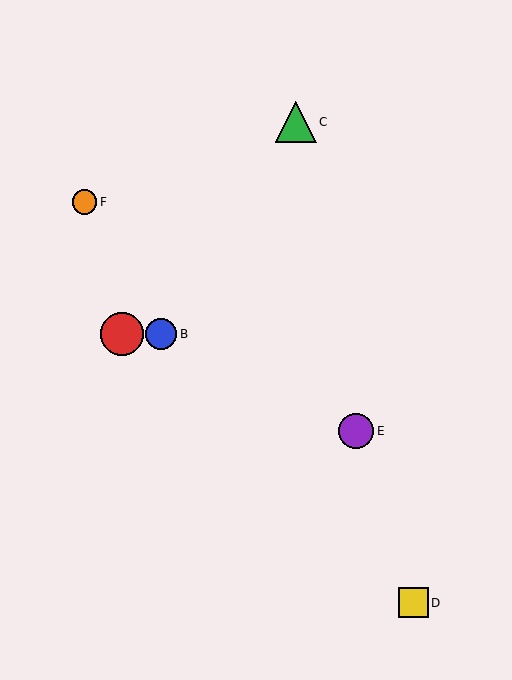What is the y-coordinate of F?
Object F is at y≈202.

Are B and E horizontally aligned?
No, B is at y≈334 and E is at y≈431.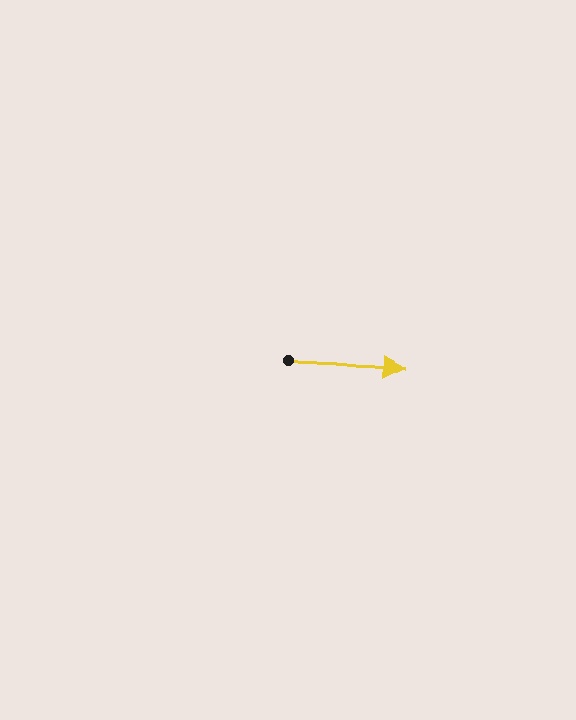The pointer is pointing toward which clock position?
Roughly 3 o'clock.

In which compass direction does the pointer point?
East.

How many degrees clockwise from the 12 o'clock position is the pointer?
Approximately 91 degrees.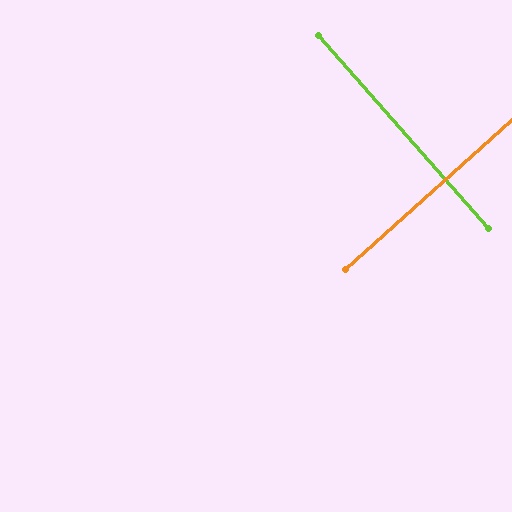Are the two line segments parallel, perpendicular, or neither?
Perpendicular — they meet at approximately 89°.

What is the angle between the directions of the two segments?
Approximately 89 degrees.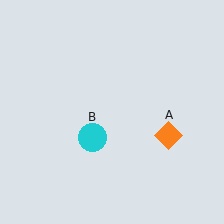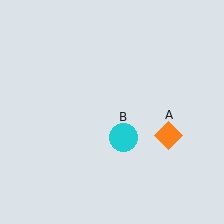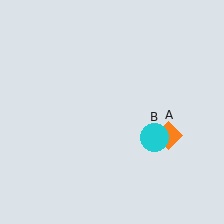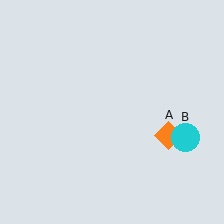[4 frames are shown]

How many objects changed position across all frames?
1 object changed position: cyan circle (object B).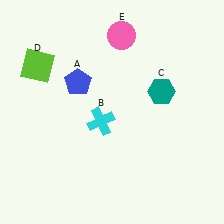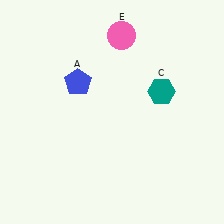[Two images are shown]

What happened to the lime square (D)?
The lime square (D) was removed in Image 2. It was in the top-left area of Image 1.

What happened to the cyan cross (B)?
The cyan cross (B) was removed in Image 2. It was in the bottom-left area of Image 1.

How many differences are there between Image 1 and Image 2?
There are 2 differences between the two images.